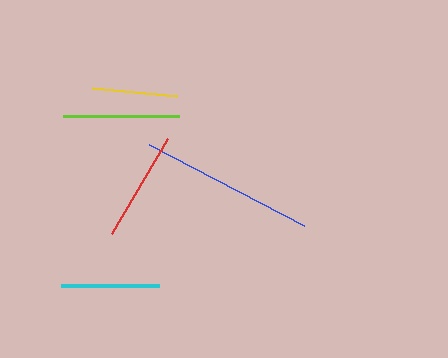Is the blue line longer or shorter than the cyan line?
The blue line is longer than the cyan line.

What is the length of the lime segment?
The lime segment is approximately 116 pixels long.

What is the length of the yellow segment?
The yellow segment is approximately 85 pixels long.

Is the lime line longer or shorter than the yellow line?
The lime line is longer than the yellow line.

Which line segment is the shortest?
The yellow line is the shortest at approximately 85 pixels.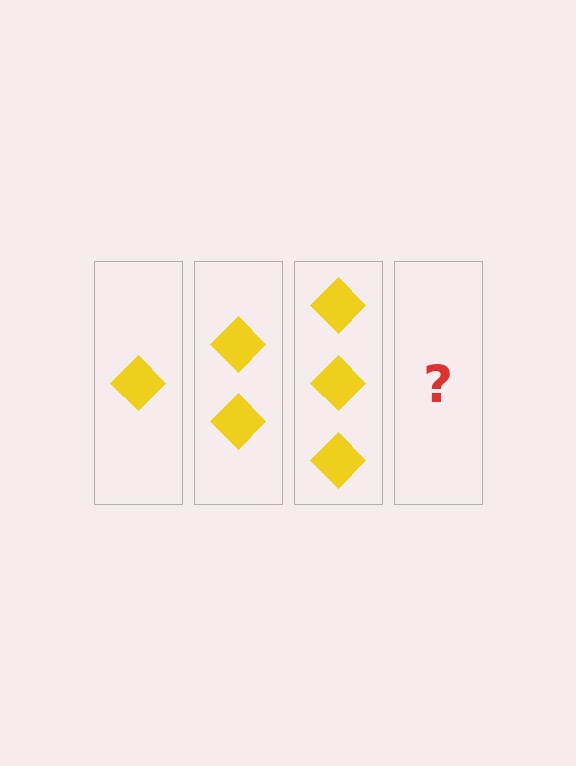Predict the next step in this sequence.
The next step is 4 diamonds.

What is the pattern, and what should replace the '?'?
The pattern is that each step adds one more diamond. The '?' should be 4 diamonds.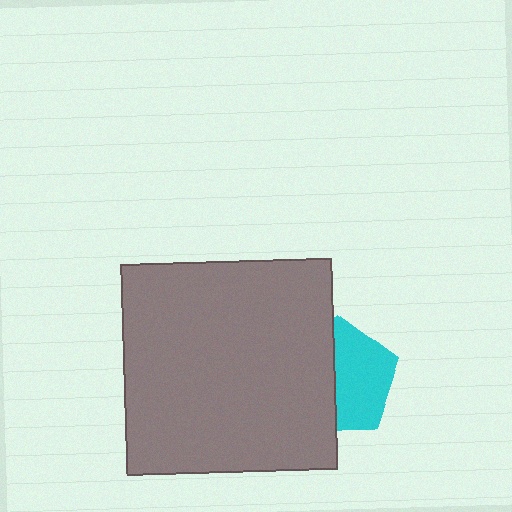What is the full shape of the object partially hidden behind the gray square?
The partially hidden object is a cyan pentagon.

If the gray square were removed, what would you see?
You would see the complete cyan pentagon.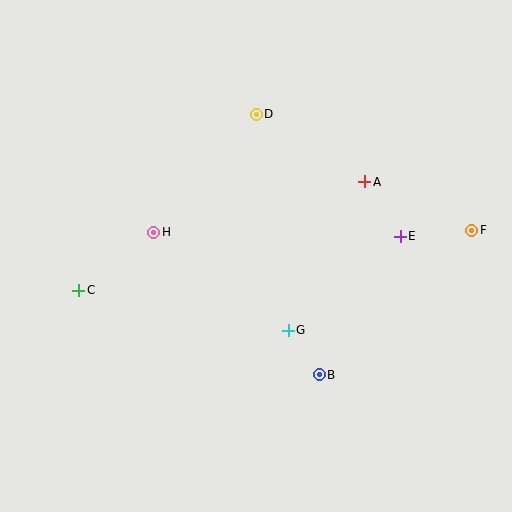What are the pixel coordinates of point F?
Point F is at (472, 230).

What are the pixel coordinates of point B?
Point B is at (319, 375).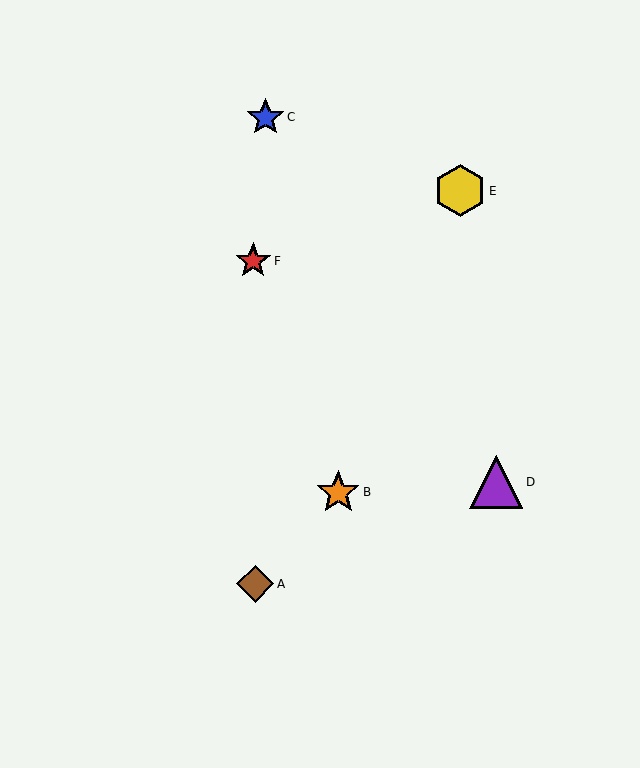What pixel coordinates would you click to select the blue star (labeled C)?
Click at (265, 117) to select the blue star C.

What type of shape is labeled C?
Shape C is a blue star.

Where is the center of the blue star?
The center of the blue star is at (265, 117).